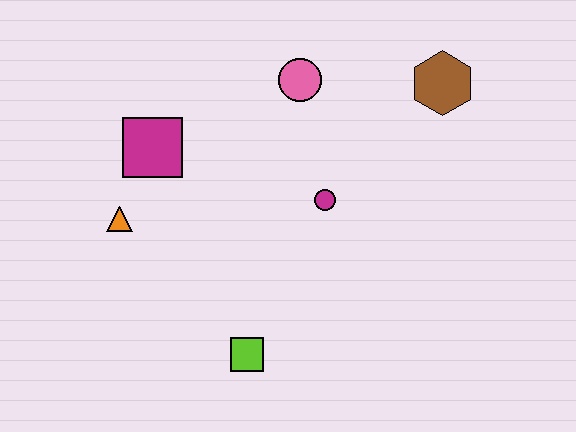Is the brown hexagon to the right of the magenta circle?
Yes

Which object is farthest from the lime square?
The brown hexagon is farthest from the lime square.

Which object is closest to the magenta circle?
The pink circle is closest to the magenta circle.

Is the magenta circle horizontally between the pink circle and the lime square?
No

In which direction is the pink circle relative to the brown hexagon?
The pink circle is to the left of the brown hexagon.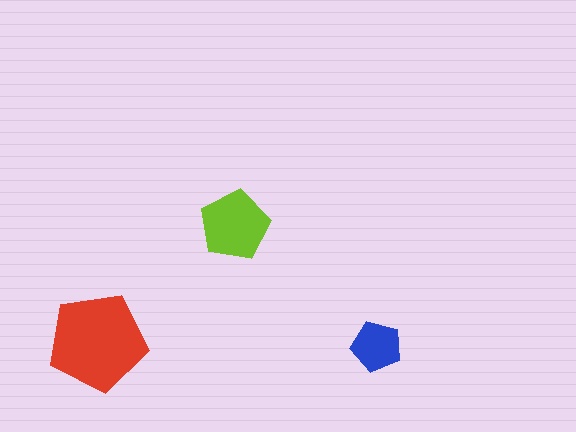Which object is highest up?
The lime pentagon is topmost.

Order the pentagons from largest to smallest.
the red one, the lime one, the blue one.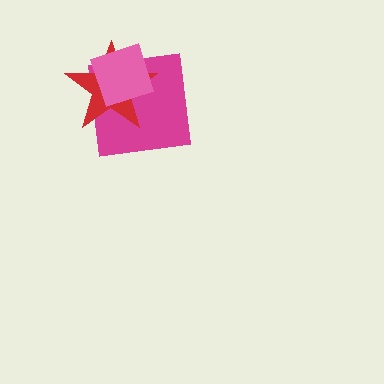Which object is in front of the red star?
The pink diamond is in front of the red star.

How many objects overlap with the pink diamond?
2 objects overlap with the pink diamond.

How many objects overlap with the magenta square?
2 objects overlap with the magenta square.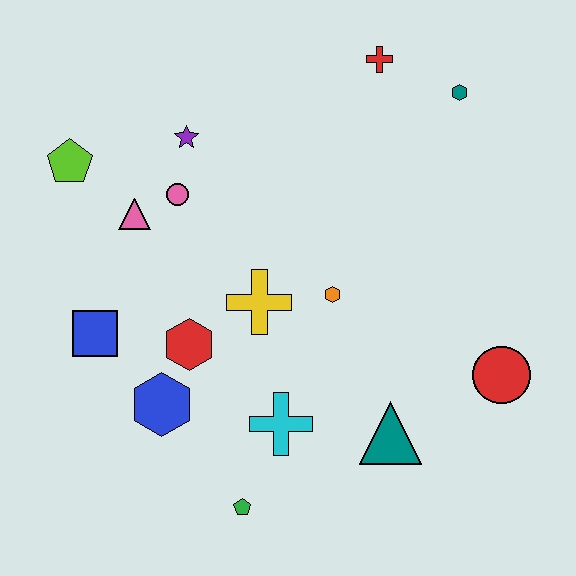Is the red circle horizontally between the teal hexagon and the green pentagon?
No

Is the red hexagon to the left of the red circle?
Yes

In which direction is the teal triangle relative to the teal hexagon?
The teal triangle is below the teal hexagon.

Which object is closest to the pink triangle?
The pink circle is closest to the pink triangle.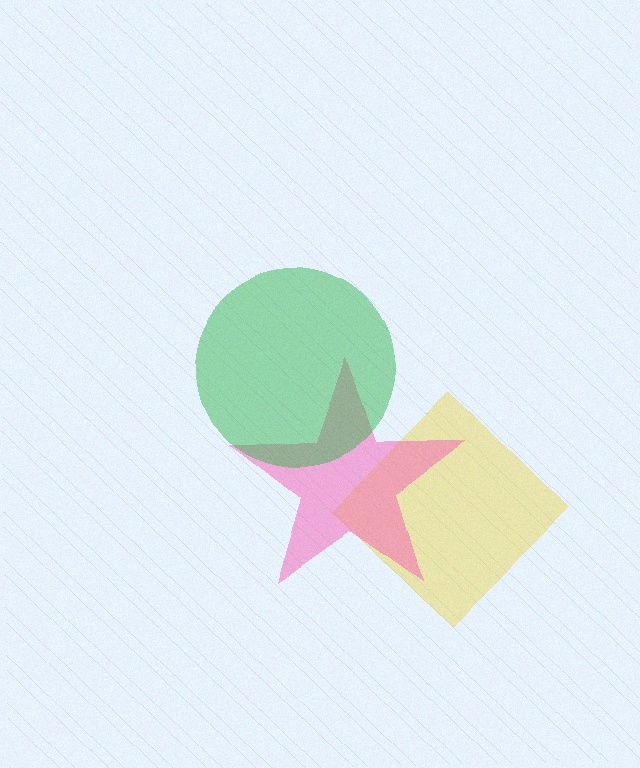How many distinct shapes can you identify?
There are 3 distinct shapes: a yellow diamond, a pink star, a green circle.